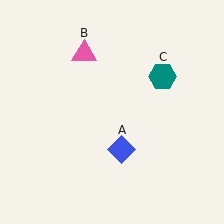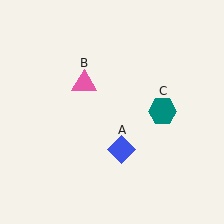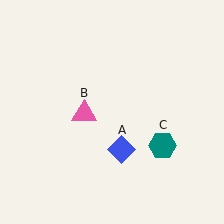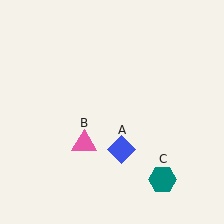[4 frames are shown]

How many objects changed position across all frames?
2 objects changed position: pink triangle (object B), teal hexagon (object C).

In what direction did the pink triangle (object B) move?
The pink triangle (object B) moved down.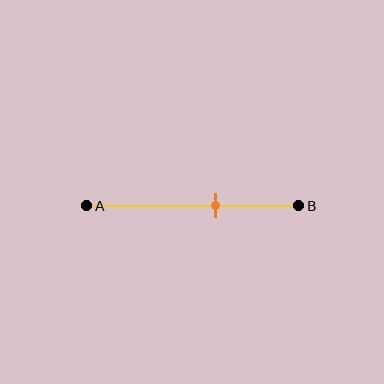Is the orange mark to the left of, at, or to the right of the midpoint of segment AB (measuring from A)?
The orange mark is to the right of the midpoint of segment AB.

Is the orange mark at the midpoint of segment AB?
No, the mark is at about 60% from A, not at the 50% midpoint.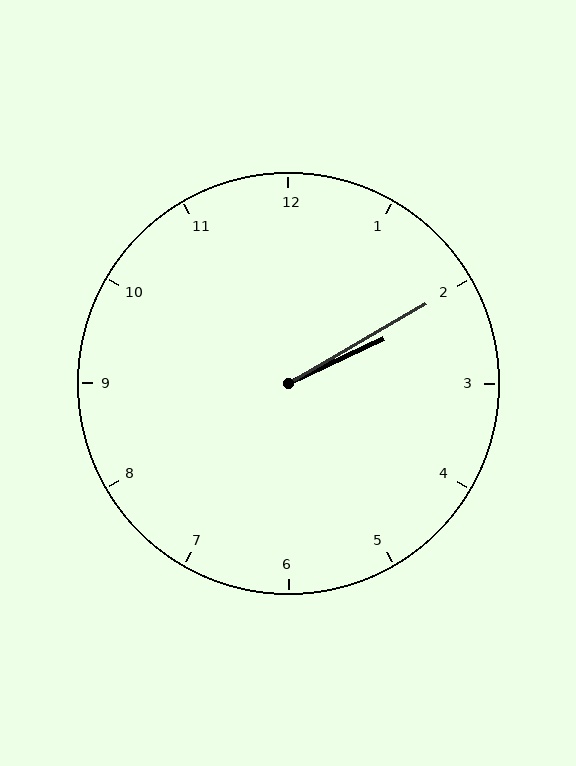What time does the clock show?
2:10.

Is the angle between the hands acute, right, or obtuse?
It is acute.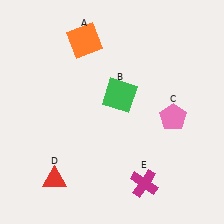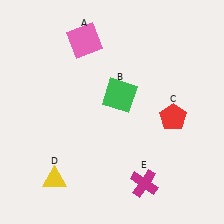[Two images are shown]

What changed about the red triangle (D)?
In Image 1, D is red. In Image 2, it changed to yellow.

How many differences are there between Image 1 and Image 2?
There are 3 differences between the two images.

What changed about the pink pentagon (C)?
In Image 1, C is pink. In Image 2, it changed to red.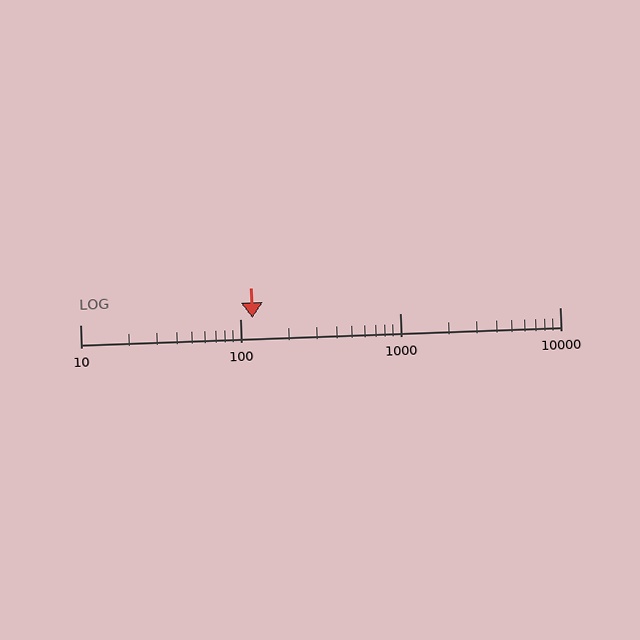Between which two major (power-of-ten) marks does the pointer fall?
The pointer is between 100 and 1000.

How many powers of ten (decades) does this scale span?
The scale spans 3 decades, from 10 to 10000.